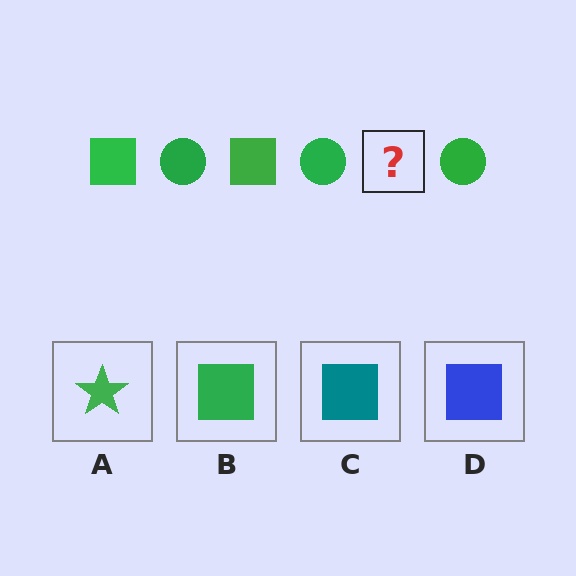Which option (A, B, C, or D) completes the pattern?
B.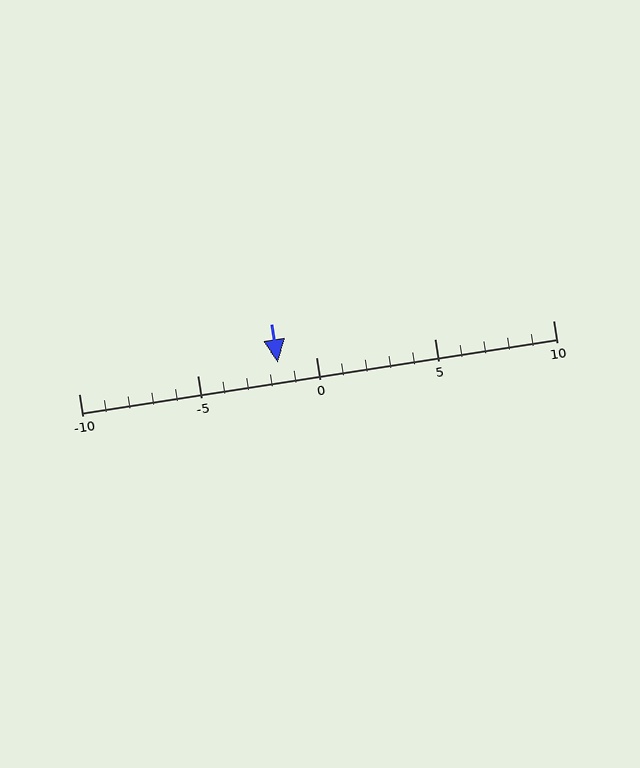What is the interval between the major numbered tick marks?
The major tick marks are spaced 5 units apart.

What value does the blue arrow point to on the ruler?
The blue arrow points to approximately -2.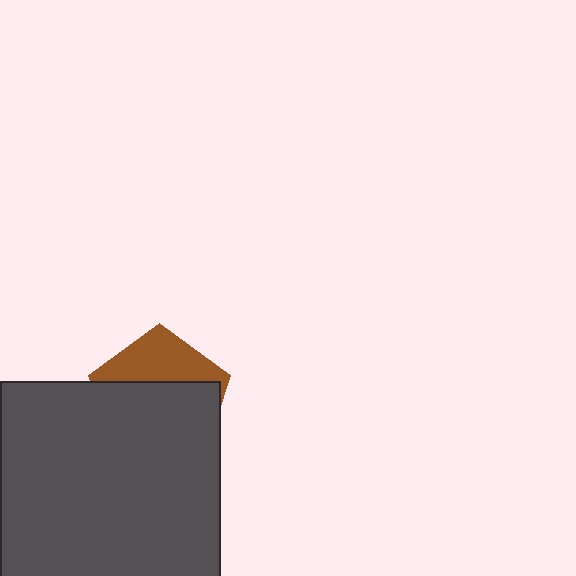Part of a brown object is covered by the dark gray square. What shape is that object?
It is a pentagon.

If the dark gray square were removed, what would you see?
You would see the complete brown pentagon.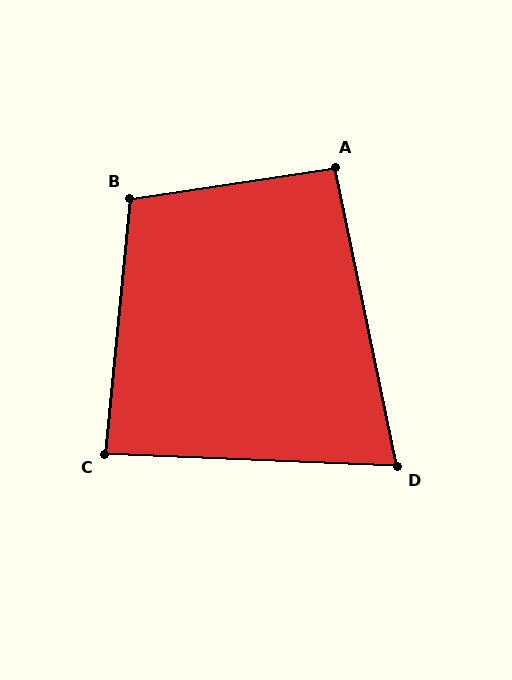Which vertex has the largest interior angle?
B, at approximately 104 degrees.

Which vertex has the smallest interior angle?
D, at approximately 76 degrees.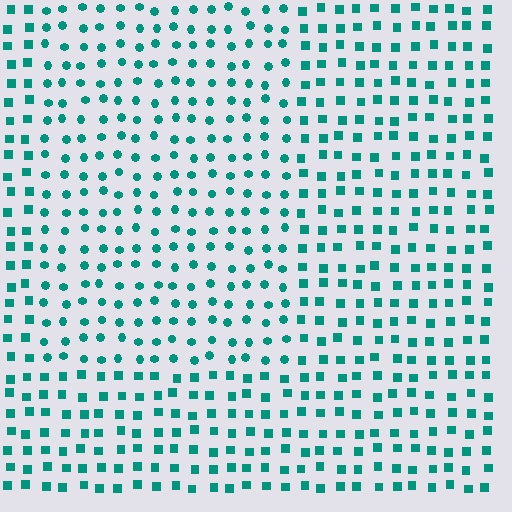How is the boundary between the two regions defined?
The boundary is defined by a change in element shape: circles inside vs. squares outside. All elements share the same color and spacing.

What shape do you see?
I see a rectangle.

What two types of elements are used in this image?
The image uses circles inside the rectangle region and squares outside it.